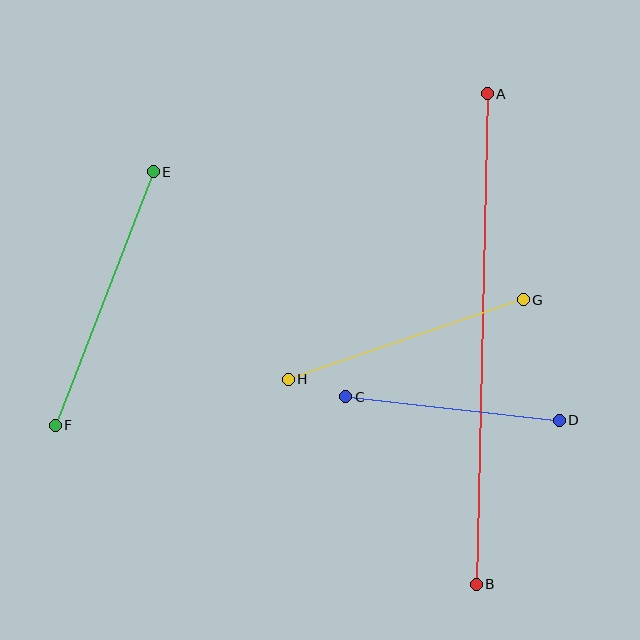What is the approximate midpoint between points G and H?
The midpoint is at approximately (406, 339) pixels.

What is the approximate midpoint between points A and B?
The midpoint is at approximately (482, 339) pixels.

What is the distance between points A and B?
The distance is approximately 490 pixels.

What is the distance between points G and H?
The distance is approximately 248 pixels.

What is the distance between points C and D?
The distance is approximately 215 pixels.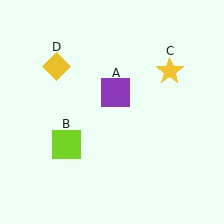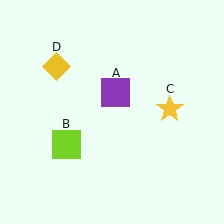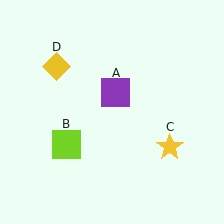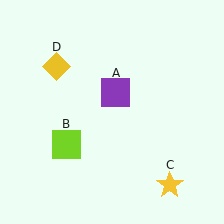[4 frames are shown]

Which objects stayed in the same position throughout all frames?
Purple square (object A) and lime square (object B) and yellow diamond (object D) remained stationary.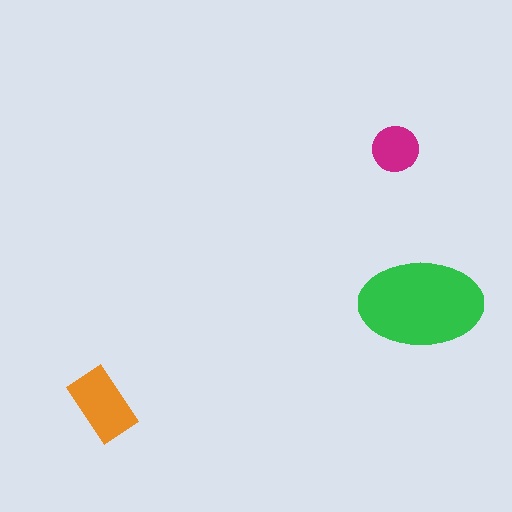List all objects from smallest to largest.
The magenta circle, the orange rectangle, the green ellipse.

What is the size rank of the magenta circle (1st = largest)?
3rd.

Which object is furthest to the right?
The green ellipse is rightmost.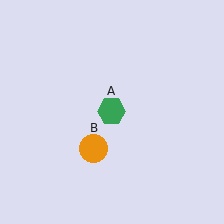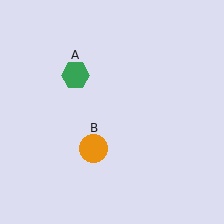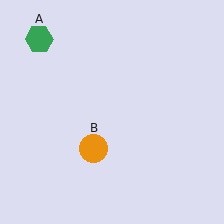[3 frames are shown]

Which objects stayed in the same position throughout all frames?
Orange circle (object B) remained stationary.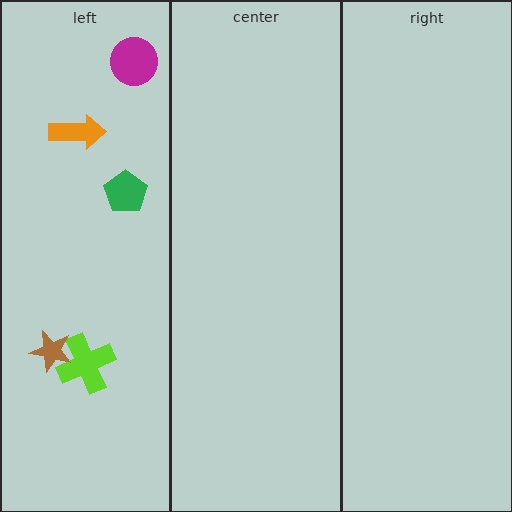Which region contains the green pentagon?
The left region.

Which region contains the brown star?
The left region.